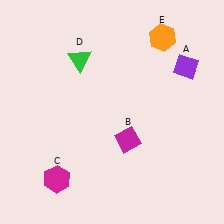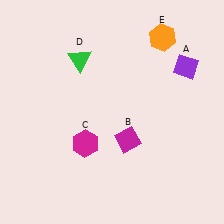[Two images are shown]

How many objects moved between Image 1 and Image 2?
1 object moved between the two images.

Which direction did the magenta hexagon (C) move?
The magenta hexagon (C) moved up.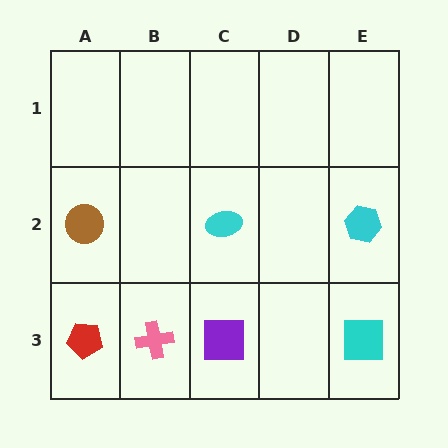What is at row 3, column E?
A cyan square.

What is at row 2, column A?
A brown circle.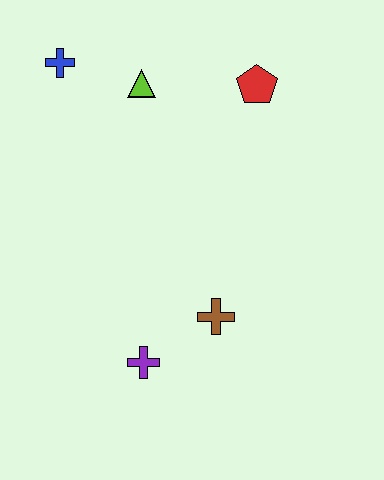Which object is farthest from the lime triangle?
The purple cross is farthest from the lime triangle.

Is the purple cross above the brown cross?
No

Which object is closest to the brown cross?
The purple cross is closest to the brown cross.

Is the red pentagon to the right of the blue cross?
Yes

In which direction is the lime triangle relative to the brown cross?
The lime triangle is above the brown cross.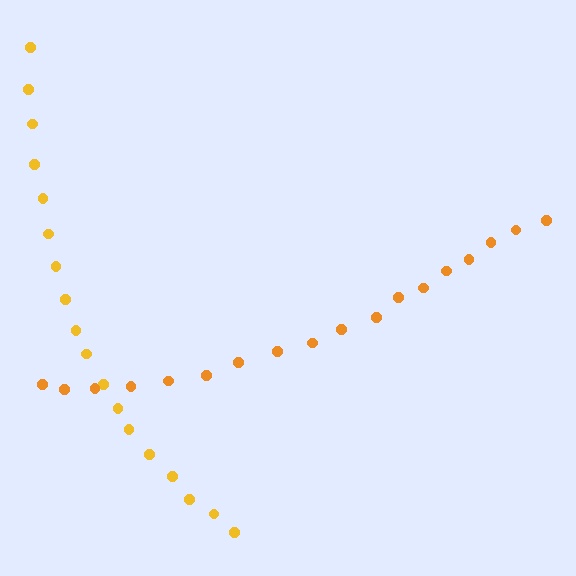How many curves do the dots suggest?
There are 2 distinct paths.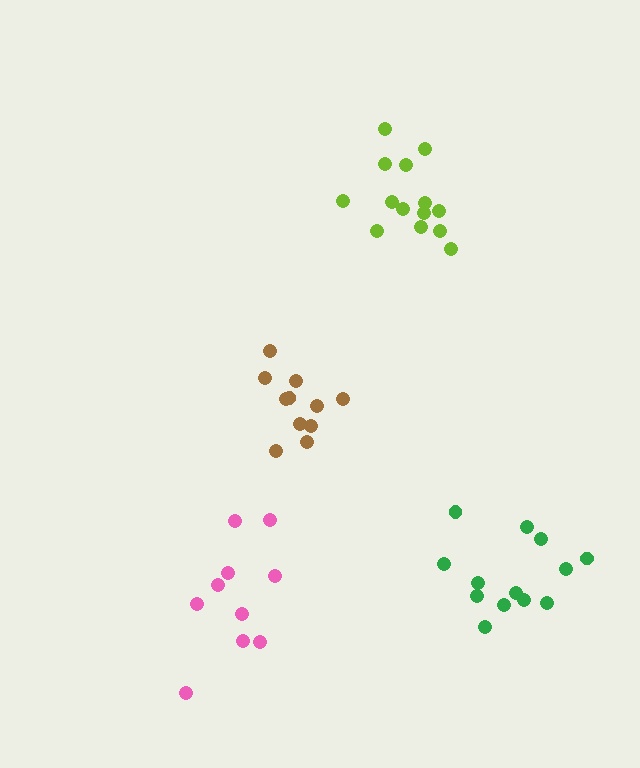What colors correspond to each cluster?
The clusters are colored: brown, pink, green, lime.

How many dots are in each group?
Group 1: 11 dots, Group 2: 10 dots, Group 3: 13 dots, Group 4: 14 dots (48 total).